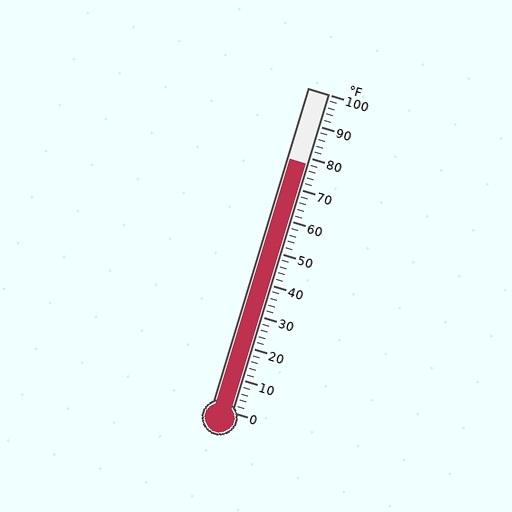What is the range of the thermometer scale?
The thermometer scale ranges from 0°F to 100°F.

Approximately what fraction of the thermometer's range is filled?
The thermometer is filled to approximately 80% of its range.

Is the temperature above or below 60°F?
The temperature is above 60°F.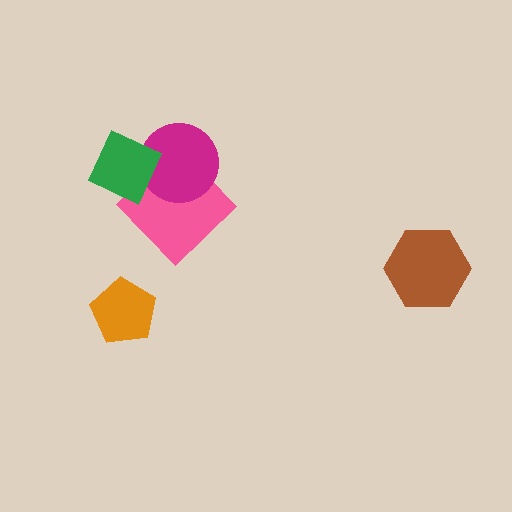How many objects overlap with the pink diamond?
2 objects overlap with the pink diamond.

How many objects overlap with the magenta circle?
2 objects overlap with the magenta circle.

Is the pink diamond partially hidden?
Yes, it is partially covered by another shape.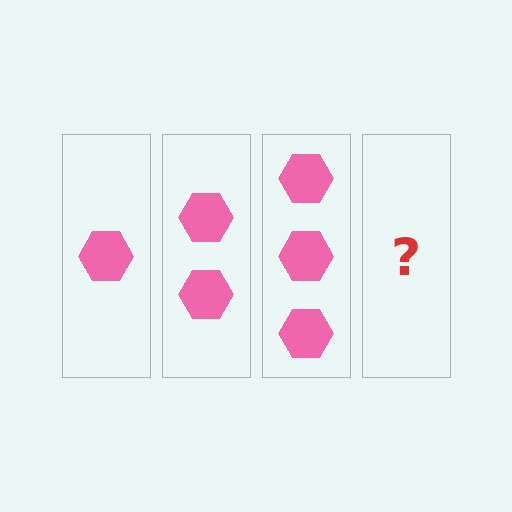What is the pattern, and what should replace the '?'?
The pattern is that each step adds one more hexagon. The '?' should be 4 hexagons.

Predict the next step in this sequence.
The next step is 4 hexagons.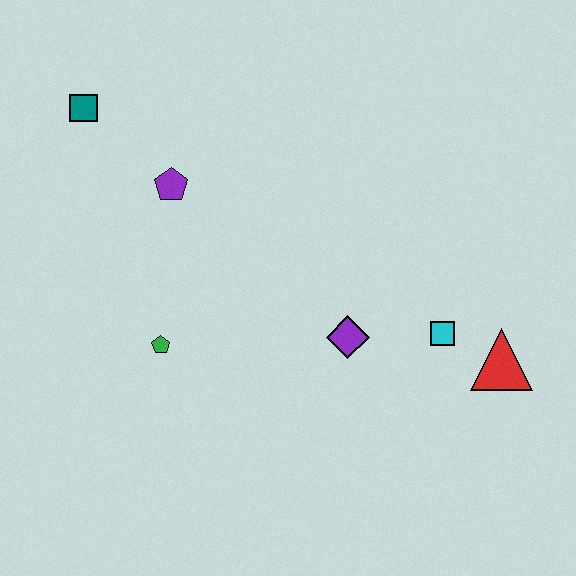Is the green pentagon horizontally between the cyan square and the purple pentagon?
No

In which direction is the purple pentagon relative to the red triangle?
The purple pentagon is to the left of the red triangle.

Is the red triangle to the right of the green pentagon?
Yes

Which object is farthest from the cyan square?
The teal square is farthest from the cyan square.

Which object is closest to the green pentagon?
The purple pentagon is closest to the green pentagon.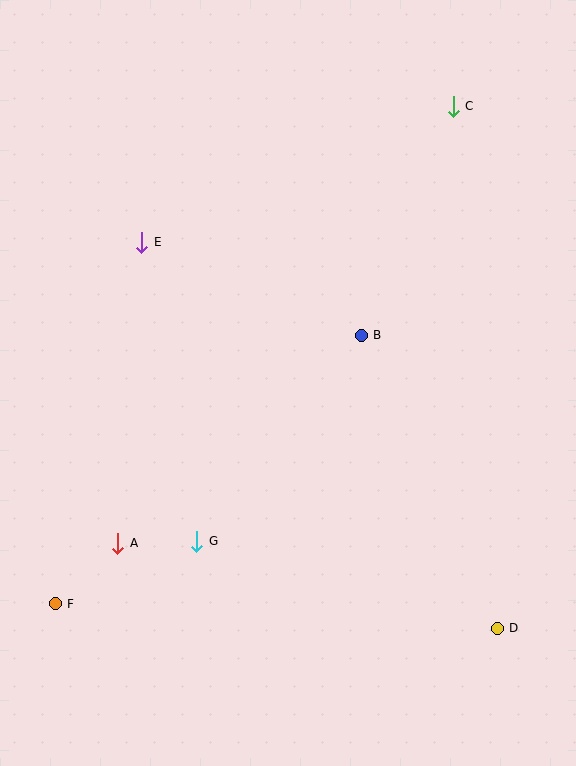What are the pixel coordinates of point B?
Point B is at (361, 335).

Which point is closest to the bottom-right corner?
Point D is closest to the bottom-right corner.